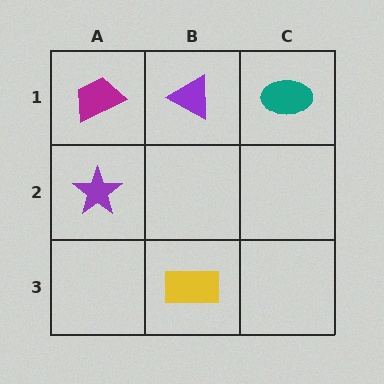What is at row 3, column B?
A yellow rectangle.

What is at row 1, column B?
A purple triangle.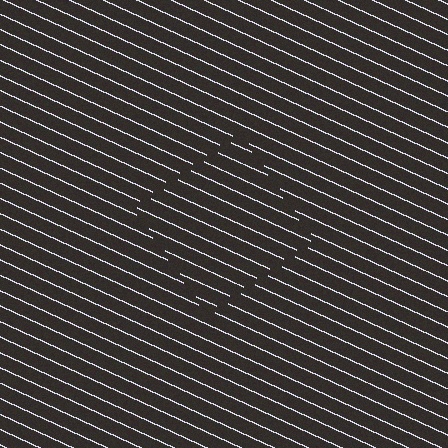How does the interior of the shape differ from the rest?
The interior of the shape contains the same grating, shifted by half a period — the contour is defined by the phase discontinuity where line-ends from the inner and outer gratings abut.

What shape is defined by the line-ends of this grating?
An illusory square. The interior of the shape contains the same grating, shifted by half a period — the contour is defined by the phase discontinuity where line-ends from the inner and outer gratings abut.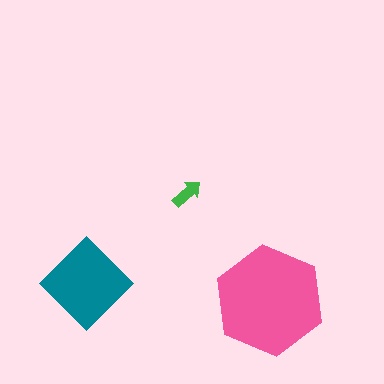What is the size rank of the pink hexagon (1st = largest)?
1st.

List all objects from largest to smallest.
The pink hexagon, the teal diamond, the green arrow.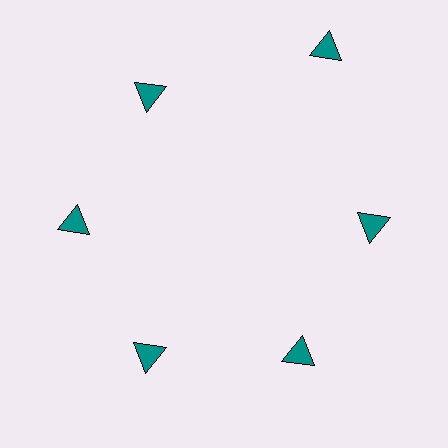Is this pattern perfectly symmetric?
No. The 6 teal triangles are arranged in a ring, but one element near the 1 o'clock position is pushed outward from the center, breaking the 6-fold rotational symmetry.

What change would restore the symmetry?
The symmetry would be restored by moving it inward, back onto the ring so that all 6 triangles sit at equal angles and equal distance from the center.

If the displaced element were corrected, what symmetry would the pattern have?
It would have 6-fold rotational symmetry — the pattern would map onto itself every 60 degrees.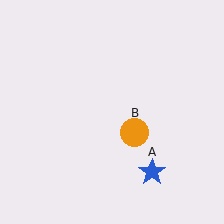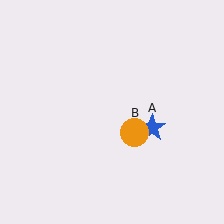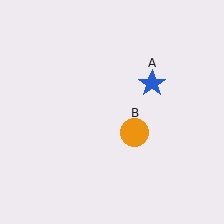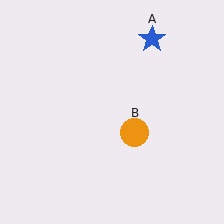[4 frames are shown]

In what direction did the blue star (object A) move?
The blue star (object A) moved up.